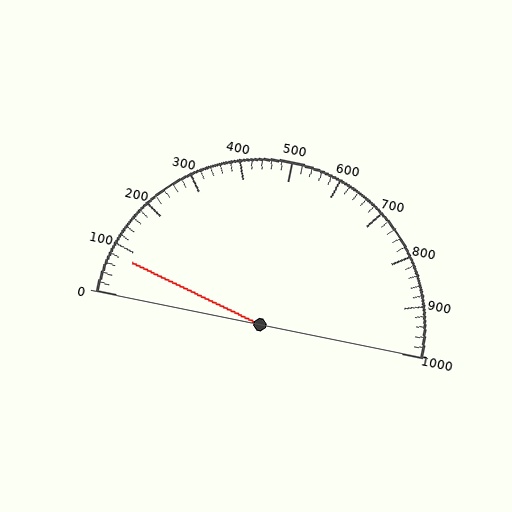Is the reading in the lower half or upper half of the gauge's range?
The reading is in the lower half of the range (0 to 1000).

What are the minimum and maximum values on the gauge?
The gauge ranges from 0 to 1000.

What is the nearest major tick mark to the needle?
The nearest major tick mark is 100.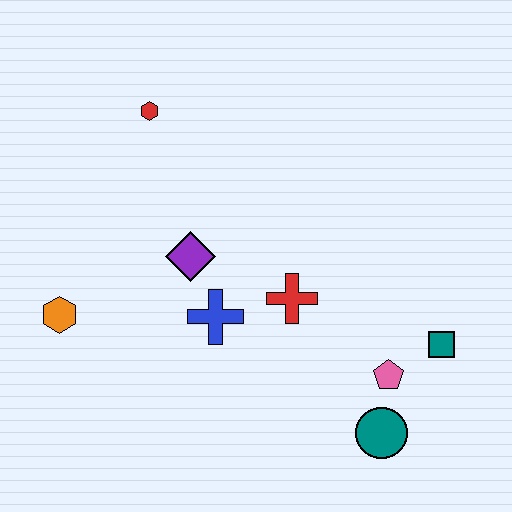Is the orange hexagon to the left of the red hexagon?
Yes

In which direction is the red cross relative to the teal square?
The red cross is to the left of the teal square.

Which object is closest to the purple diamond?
The blue cross is closest to the purple diamond.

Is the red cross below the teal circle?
No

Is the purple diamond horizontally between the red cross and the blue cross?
No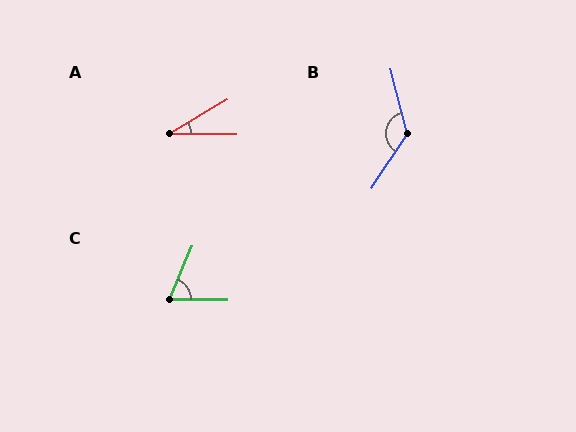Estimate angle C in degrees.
Approximately 68 degrees.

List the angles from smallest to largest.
A (31°), C (68°), B (132°).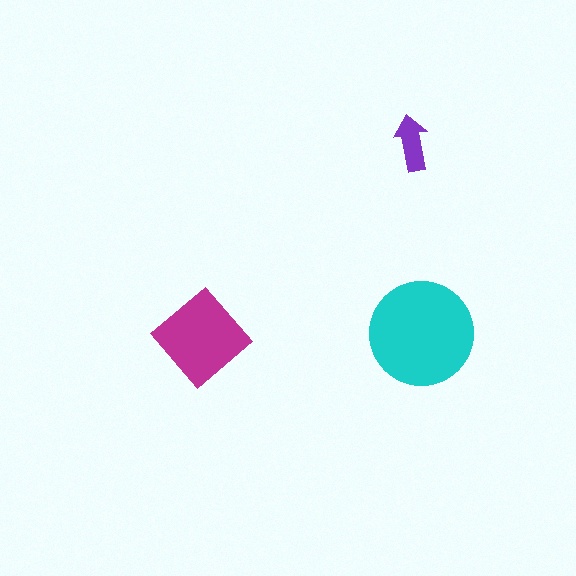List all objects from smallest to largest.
The purple arrow, the magenta diamond, the cyan circle.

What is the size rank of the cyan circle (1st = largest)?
1st.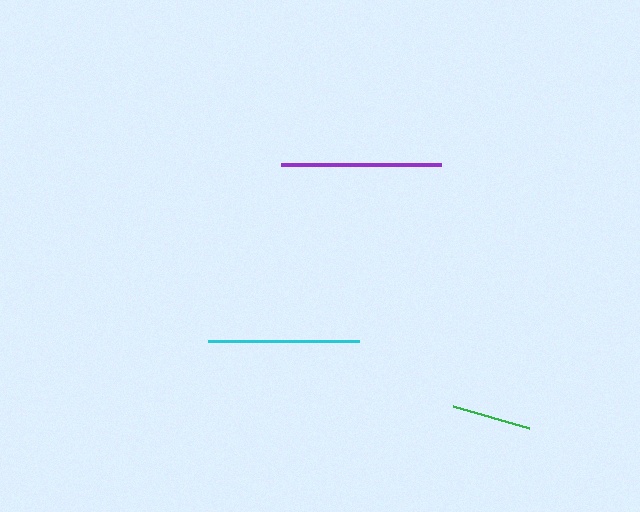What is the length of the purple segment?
The purple segment is approximately 160 pixels long.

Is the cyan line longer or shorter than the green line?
The cyan line is longer than the green line.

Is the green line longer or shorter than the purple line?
The purple line is longer than the green line.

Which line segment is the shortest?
The green line is the shortest at approximately 79 pixels.